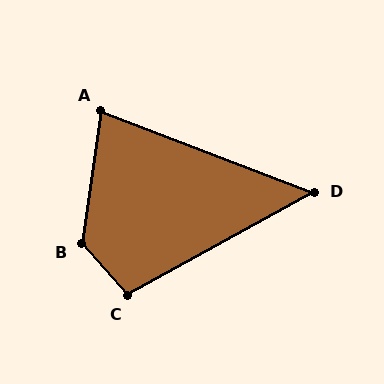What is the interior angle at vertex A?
Approximately 77 degrees (acute).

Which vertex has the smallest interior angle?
D, at approximately 50 degrees.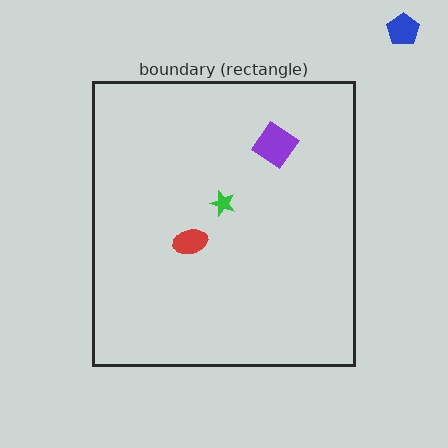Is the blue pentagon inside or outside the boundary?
Outside.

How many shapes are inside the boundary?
3 inside, 1 outside.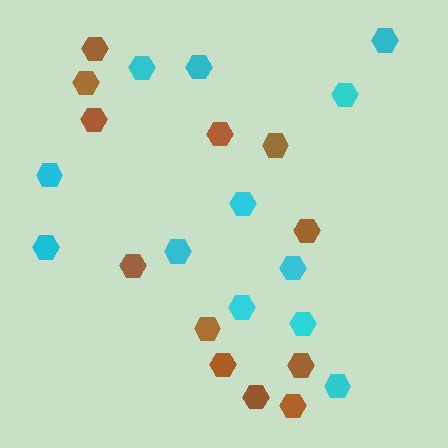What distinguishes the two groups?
There are 2 groups: one group of brown hexagons (12) and one group of cyan hexagons (12).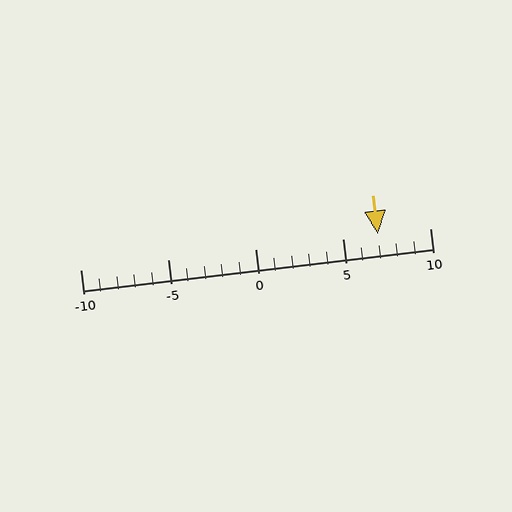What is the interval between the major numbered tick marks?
The major tick marks are spaced 5 units apart.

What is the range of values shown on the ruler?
The ruler shows values from -10 to 10.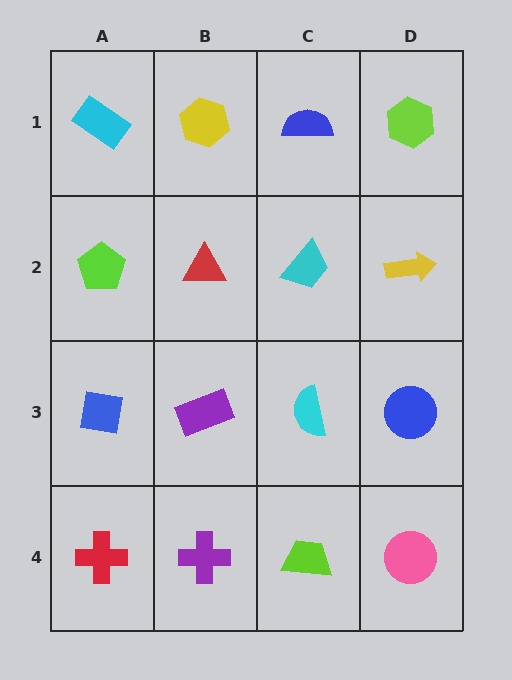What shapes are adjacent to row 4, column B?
A purple rectangle (row 3, column B), a red cross (row 4, column A), a lime trapezoid (row 4, column C).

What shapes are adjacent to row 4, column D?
A blue circle (row 3, column D), a lime trapezoid (row 4, column C).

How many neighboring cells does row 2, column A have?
3.